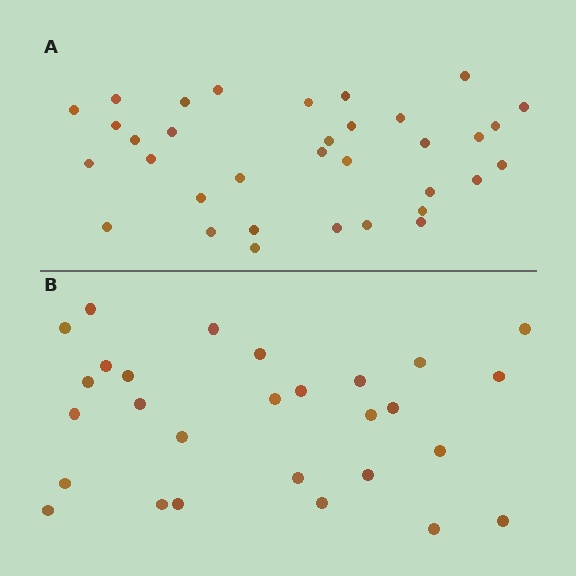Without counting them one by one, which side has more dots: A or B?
Region A (the top region) has more dots.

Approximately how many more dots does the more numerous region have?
Region A has about 6 more dots than region B.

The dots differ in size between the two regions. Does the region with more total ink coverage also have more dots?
No. Region B has more total ink coverage because its dots are larger, but region A actually contains more individual dots. Total area can be misleading — the number of items is what matters here.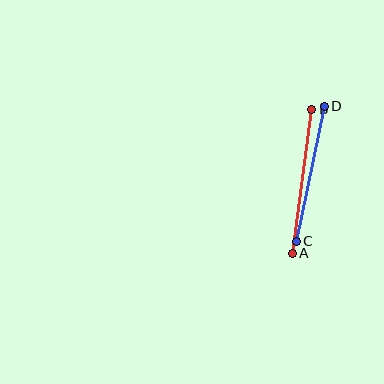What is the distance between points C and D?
The distance is approximately 138 pixels.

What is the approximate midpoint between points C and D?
The midpoint is at approximately (310, 174) pixels.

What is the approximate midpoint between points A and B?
The midpoint is at approximately (302, 181) pixels.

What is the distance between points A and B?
The distance is approximately 145 pixels.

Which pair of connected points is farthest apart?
Points A and B are farthest apart.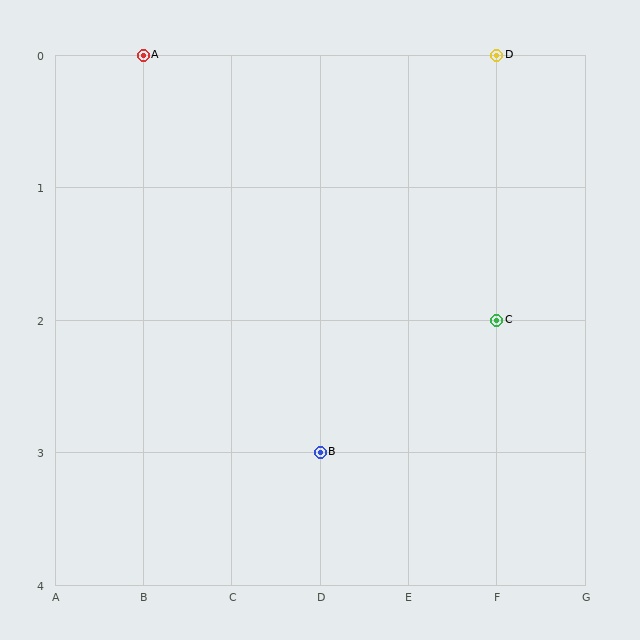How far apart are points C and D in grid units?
Points C and D are 2 rows apart.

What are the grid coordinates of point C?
Point C is at grid coordinates (F, 2).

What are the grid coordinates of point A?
Point A is at grid coordinates (B, 0).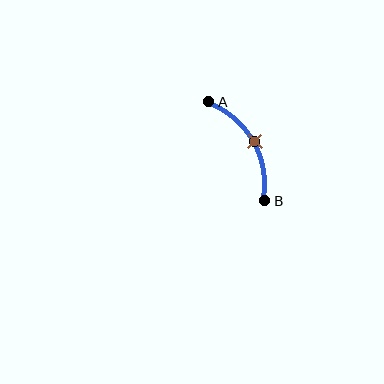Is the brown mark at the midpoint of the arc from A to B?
Yes. The brown mark lies on the arc at equal arc-length from both A and B — it is the arc midpoint.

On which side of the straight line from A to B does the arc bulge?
The arc bulges to the right of the straight line connecting A and B.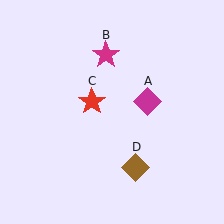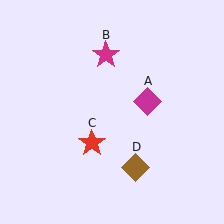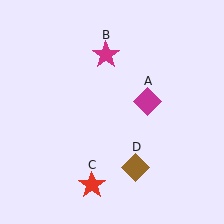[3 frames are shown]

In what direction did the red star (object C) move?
The red star (object C) moved down.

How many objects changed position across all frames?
1 object changed position: red star (object C).